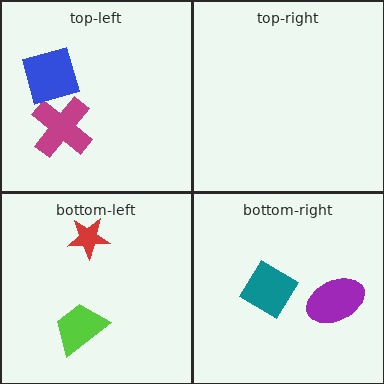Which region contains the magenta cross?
The top-left region.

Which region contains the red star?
The bottom-left region.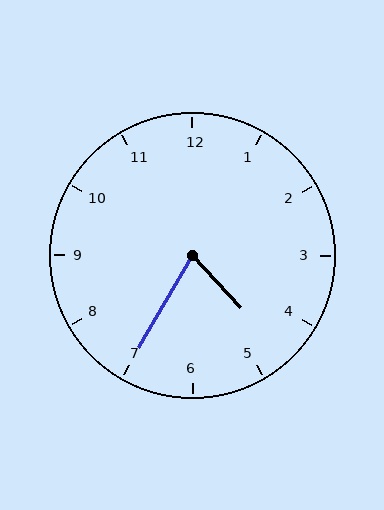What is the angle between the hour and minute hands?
Approximately 72 degrees.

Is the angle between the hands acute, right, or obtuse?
It is acute.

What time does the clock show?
4:35.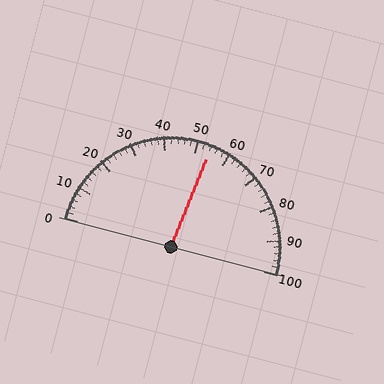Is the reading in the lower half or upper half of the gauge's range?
The reading is in the upper half of the range (0 to 100).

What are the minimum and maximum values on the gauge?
The gauge ranges from 0 to 100.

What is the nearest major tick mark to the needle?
The nearest major tick mark is 50.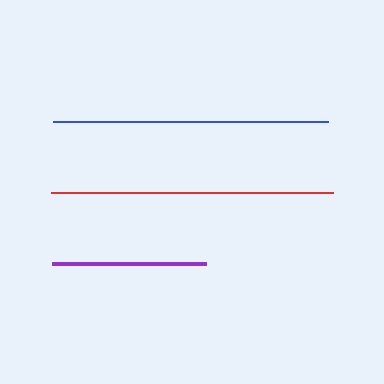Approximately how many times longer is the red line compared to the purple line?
The red line is approximately 1.8 times the length of the purple line.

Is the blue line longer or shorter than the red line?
The red line is longer than the blue line.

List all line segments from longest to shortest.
From longest to shortest: red, blue, purple.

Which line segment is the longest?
The red line is the longest at approximately 283 pixels.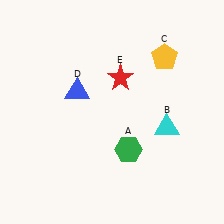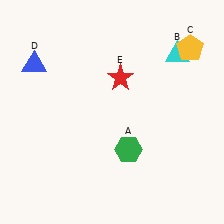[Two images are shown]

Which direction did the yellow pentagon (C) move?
The yellow pentagon (C) moved right.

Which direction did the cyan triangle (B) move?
The cyan triangle (B) moved up.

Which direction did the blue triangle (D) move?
The blue triangle (D) moved left.